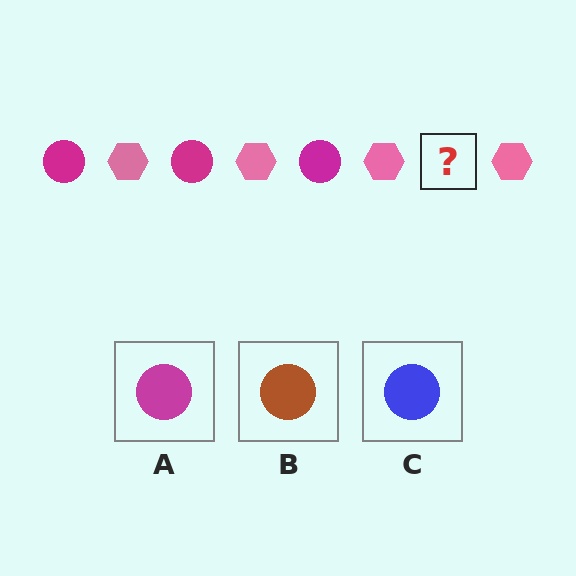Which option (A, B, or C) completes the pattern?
A.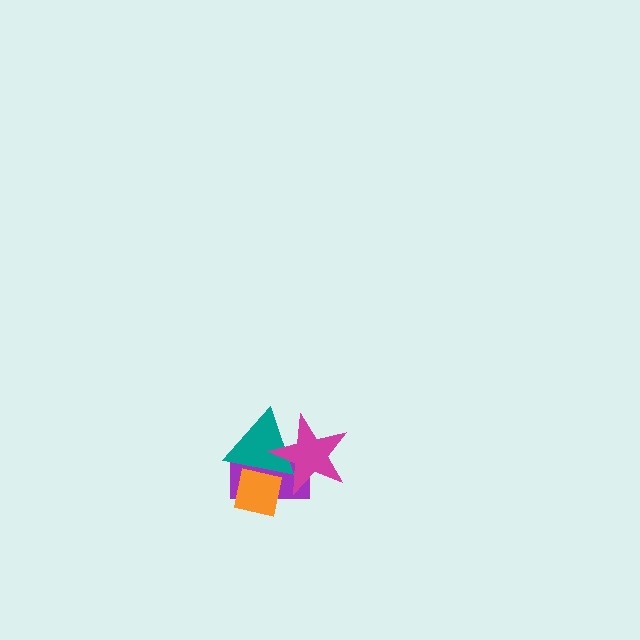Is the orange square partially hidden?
No, no other shape covers it.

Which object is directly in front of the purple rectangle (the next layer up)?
The teal triangle is directly in front of the purple rectangle.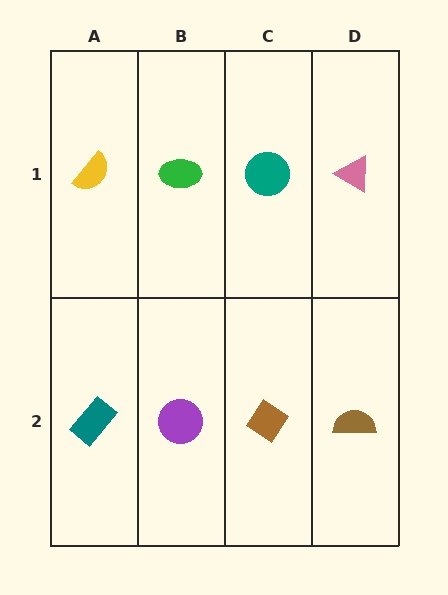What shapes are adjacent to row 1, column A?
A teal rectangle (row 2, column A), a green ellipse (row 1, column B).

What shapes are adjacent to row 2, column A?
A yellow semicircle (row 1, column A), a purple circle (row 2, column B).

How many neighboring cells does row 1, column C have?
3.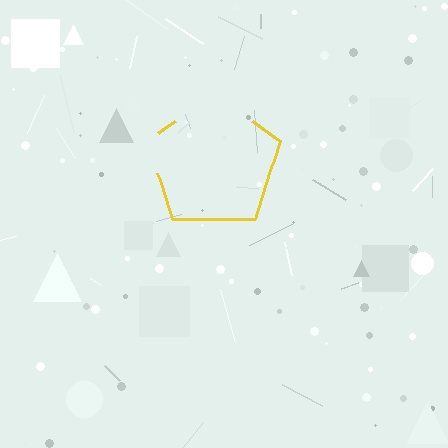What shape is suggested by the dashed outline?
The dashed outline suggests a pentagon.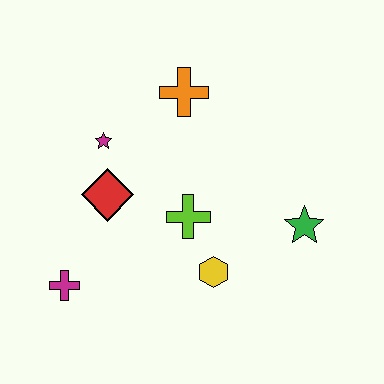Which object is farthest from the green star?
The magenta cross is farthest from the green star.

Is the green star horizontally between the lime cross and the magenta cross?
No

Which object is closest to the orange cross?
The magenta star is closest to the orange cross.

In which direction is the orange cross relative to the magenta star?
The orange cross is to the right of the magenta star.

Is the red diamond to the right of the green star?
No